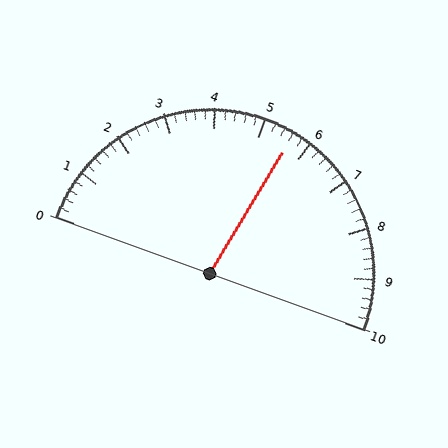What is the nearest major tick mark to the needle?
The nearest major tick mark is 6.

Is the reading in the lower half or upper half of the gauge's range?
The reading is in the upper half of the range (0 to 10).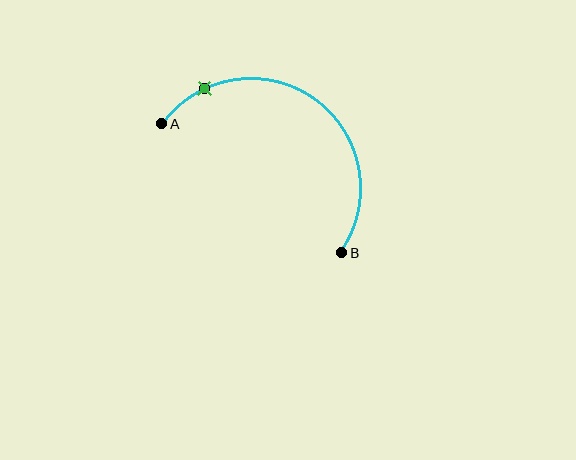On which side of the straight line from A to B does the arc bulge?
The arc bulges above and to the right of the straight line connecting A and B.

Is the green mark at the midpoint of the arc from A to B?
No. The green mark lies on the arc but is closer to endpoint A. The arc midpoint would be at the point on the curve equidistant along the arc from both A and B.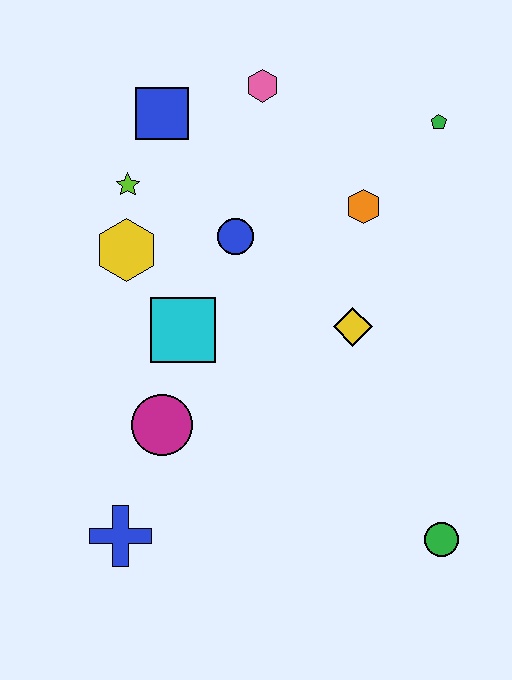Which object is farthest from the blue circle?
The green circle is farthest from the blue circle.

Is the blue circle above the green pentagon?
No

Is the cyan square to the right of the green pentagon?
No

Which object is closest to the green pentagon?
The orange hexagon is closest to the green pentagon.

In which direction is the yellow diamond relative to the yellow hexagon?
The yellow diamond is to the right of the yellow hexagon.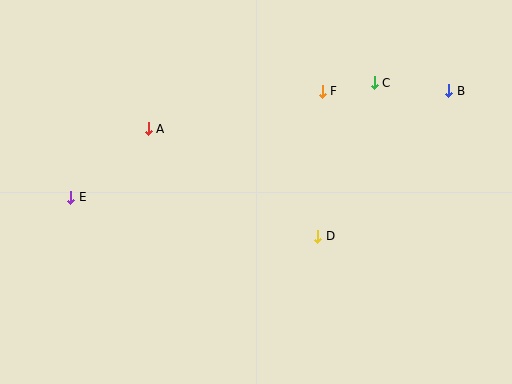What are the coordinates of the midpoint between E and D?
The midpoint between E and D is at (194, 217).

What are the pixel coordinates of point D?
Point D is at (318, 236).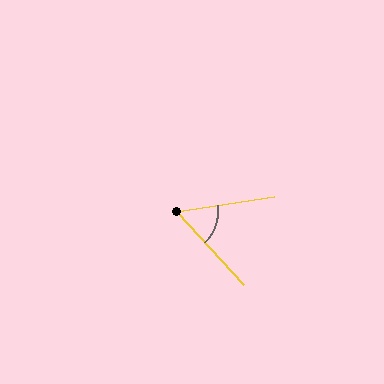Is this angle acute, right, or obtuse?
It is acute.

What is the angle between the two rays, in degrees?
Approximately 56 degrees.